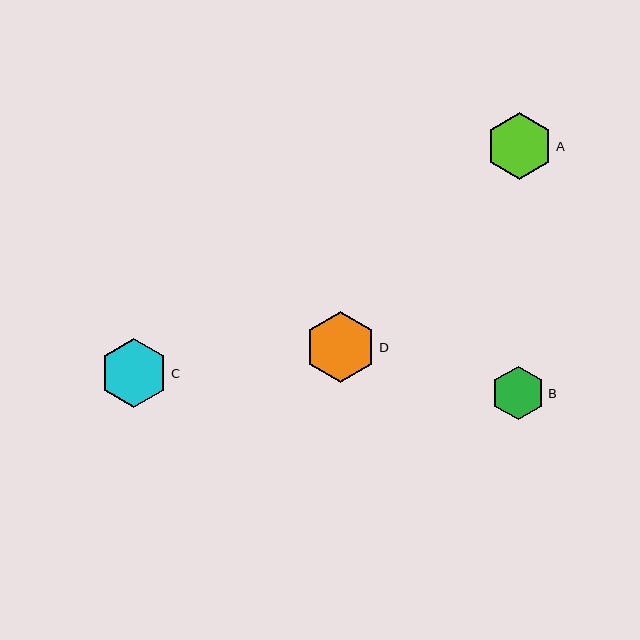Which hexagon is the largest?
Hexagon D is the largest with a size of approximately 71 pixels.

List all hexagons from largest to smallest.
From largest to smallest: D, C, A, B.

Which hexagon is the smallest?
Hexagon B is the smallest with a size of approximately 53 pixels.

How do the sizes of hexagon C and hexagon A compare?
Hexagon C and hexagon A are approximately the same size.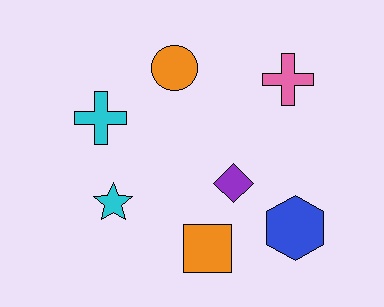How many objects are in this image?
There are 7 objects.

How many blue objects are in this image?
There is 1 blue object.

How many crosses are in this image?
There are 2 crosses.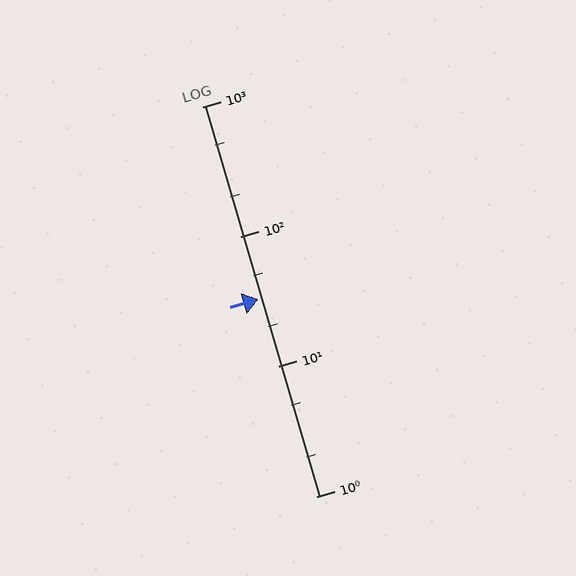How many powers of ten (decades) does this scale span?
The scale spans 3 decades, from 1 to 1000.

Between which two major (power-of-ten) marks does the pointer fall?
The pointer is between 10 and 100.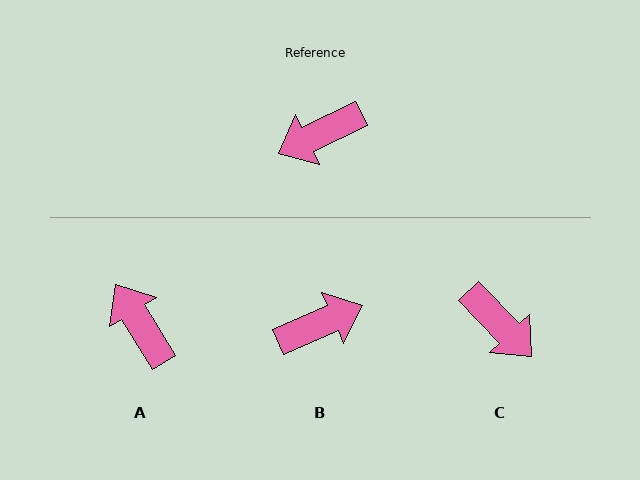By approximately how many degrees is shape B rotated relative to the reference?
Approximately 177 degrees counter-clockwise.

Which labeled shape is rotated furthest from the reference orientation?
B, about 177 degrees away.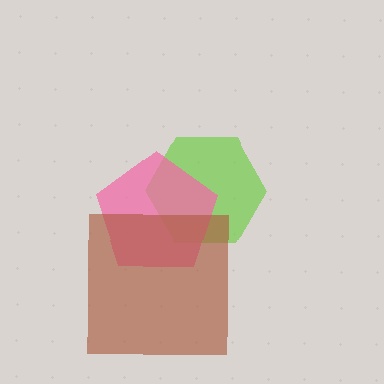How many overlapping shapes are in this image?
There are 3 overlapping shapes in the image.